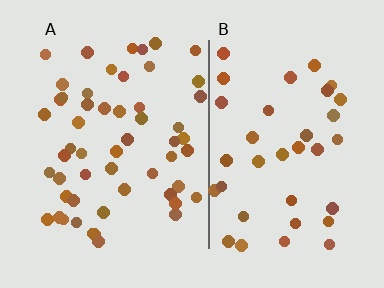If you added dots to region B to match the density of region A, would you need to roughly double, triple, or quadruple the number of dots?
Approximately double.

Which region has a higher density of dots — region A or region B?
A (the left).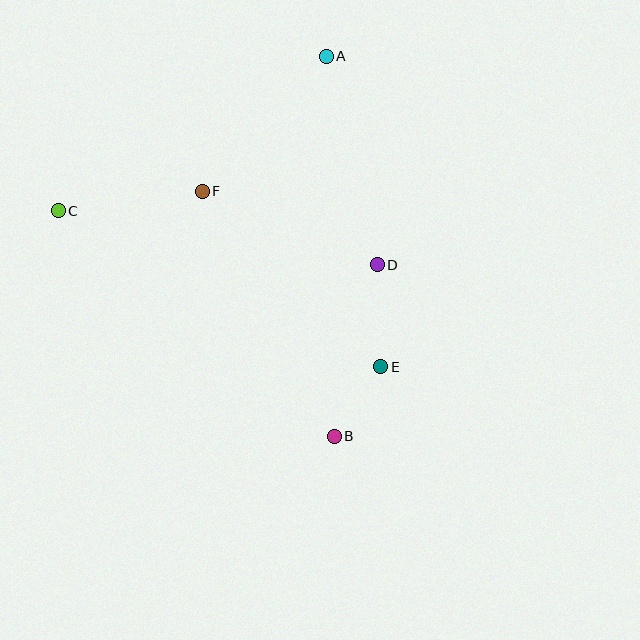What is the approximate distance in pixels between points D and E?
The distance between D and E is approximately 102 pixels.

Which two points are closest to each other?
Points B and E are closest to each other.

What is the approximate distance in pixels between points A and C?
The distance between A and C is approximately 309 pixels.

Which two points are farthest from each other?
Points A and B are farthest from each other.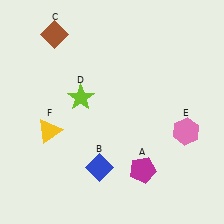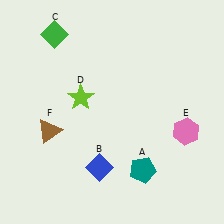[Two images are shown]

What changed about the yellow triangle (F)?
In Image 1, F is yellow. In Image 2, it changed to brown.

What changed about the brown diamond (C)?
In Image 1, C is brown. In Image 2, it changed to green.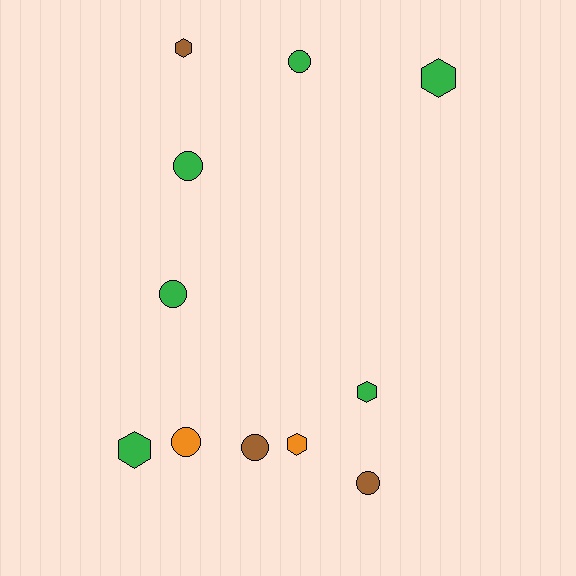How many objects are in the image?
There are 11 objects.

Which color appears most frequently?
Green, with 6 objects.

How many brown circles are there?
There are 2 brown circles.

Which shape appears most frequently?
Circle, with 6 objects.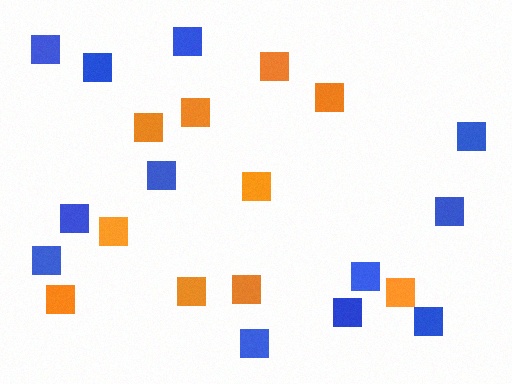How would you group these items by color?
There are 2 groups: one group of orange squares (10) and one group of blue squares (12).